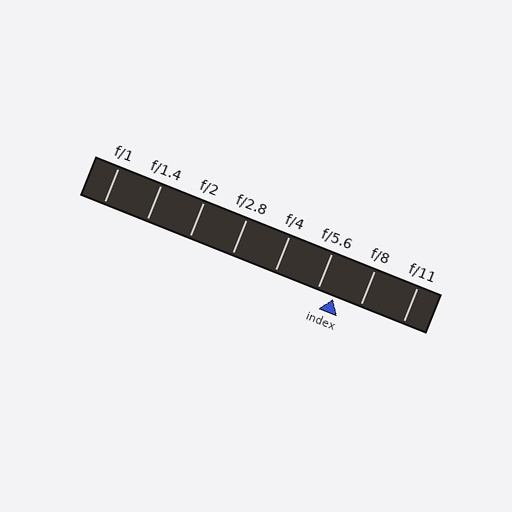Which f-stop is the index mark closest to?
The index mark is closest to f/5.6.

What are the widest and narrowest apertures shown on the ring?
The widest aperture shown is f/1 and the narrowest is f/11.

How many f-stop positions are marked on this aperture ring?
There are 8 f-stop positions marked.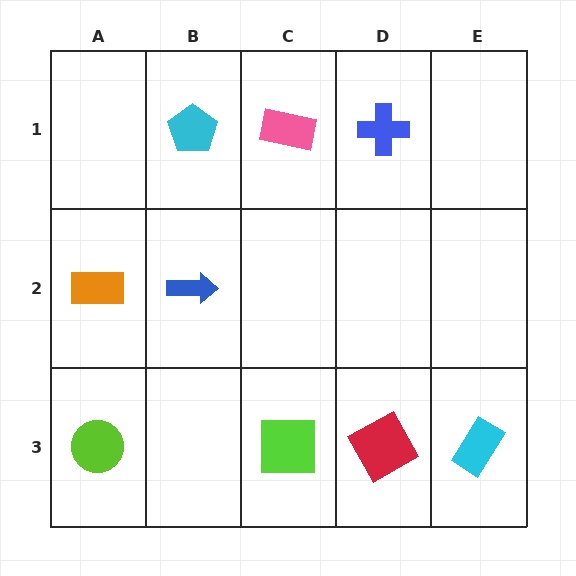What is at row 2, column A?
An orange rectangle.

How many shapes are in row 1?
3 shapes.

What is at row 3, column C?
A lime square.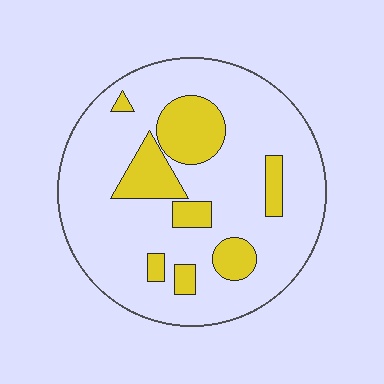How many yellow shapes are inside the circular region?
8.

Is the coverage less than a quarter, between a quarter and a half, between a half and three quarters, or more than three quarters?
Less than a quarter.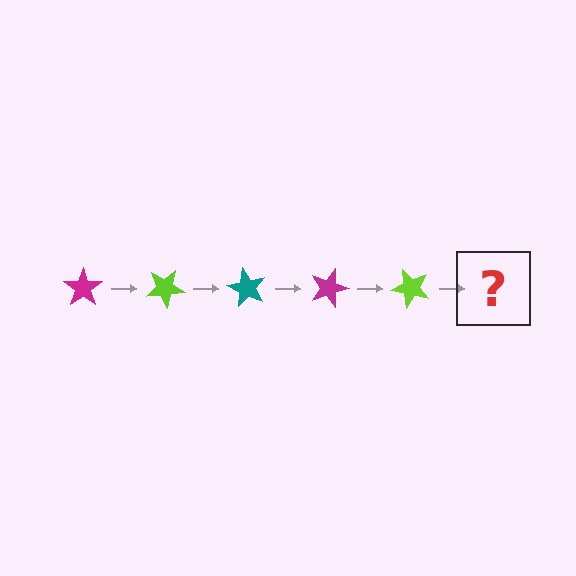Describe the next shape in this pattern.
It should be a teal star, rotated 150 degrees from the start.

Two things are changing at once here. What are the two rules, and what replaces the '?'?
The two rules are that it rotates 30 degrees each step and the color cycles through magenta, lime, and teal. The '?' should be a teal star, rotated 150 degrees from the start.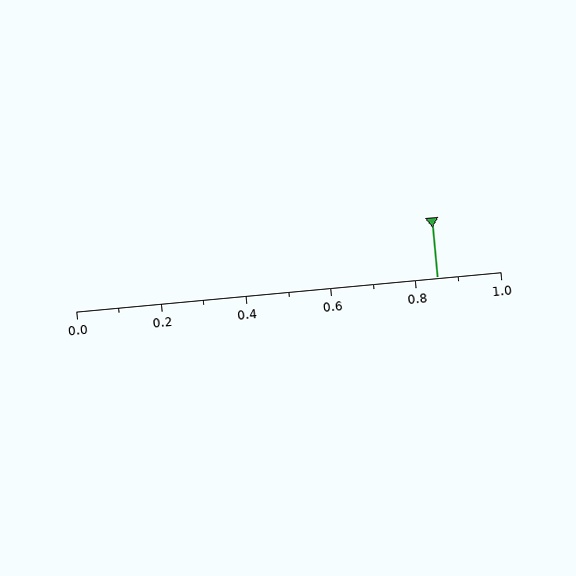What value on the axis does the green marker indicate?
The marker indicates approximately 0.85.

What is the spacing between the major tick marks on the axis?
The major ticks are spaced 0.2 apart.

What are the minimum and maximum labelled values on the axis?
The axis runs from 0.0 to 1.0.